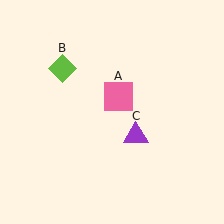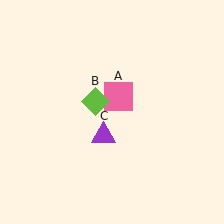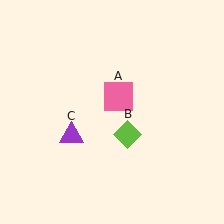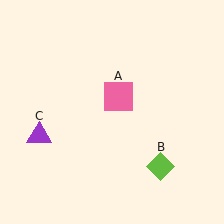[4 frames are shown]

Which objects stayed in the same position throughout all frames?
Pink square (object A) remained stationary.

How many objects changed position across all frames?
2 objects changed position: lime diamond (object B), purple triangle (object C).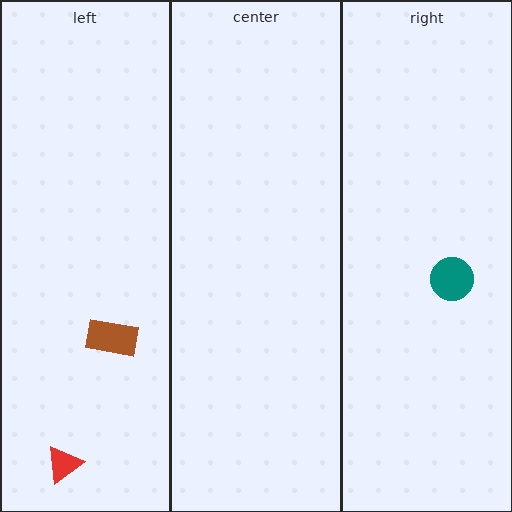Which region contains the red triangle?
The left region.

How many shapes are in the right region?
1.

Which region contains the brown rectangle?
The left region.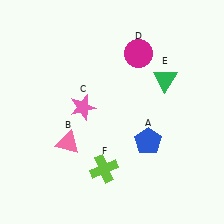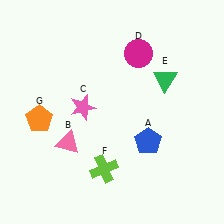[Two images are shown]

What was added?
An orange pentagon (G) was added in Image 2.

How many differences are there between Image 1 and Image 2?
There is 1 difference between the two images.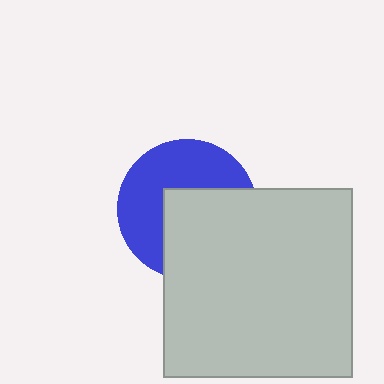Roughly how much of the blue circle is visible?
About half of it is visible (roughly 52%).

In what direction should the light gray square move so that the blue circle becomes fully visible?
The light gray square should move toward the lower-right. That is the shortest direction to clear the overlap and leave the blue circle fully visible.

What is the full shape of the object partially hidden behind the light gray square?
The partially hidden object is a blue circle.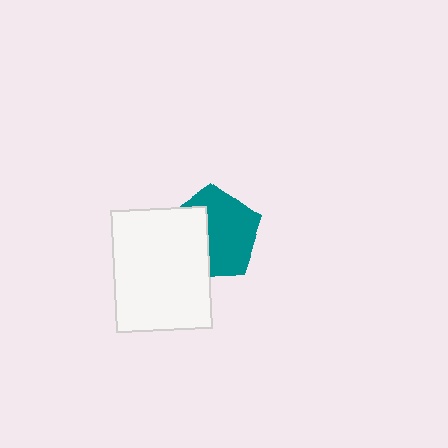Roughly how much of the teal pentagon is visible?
About half of it is visible (roughly 61%).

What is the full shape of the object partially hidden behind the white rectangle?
The partially hidden object is a teal pentagon.